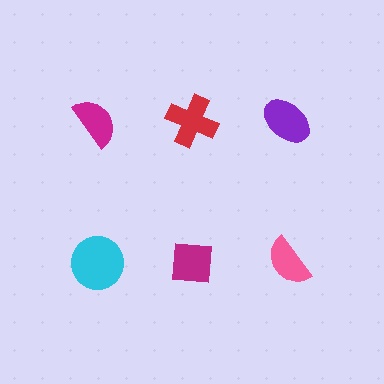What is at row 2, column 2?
A magenta square.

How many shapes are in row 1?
3 shapes.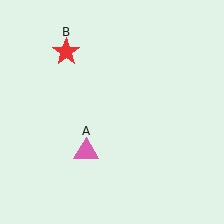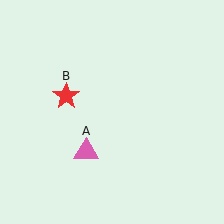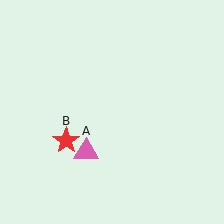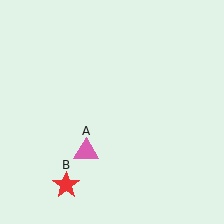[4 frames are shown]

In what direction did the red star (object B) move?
The red star (object B) moved down.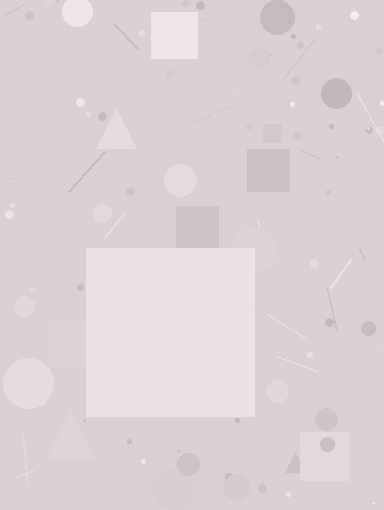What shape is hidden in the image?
A square is hidden in the image.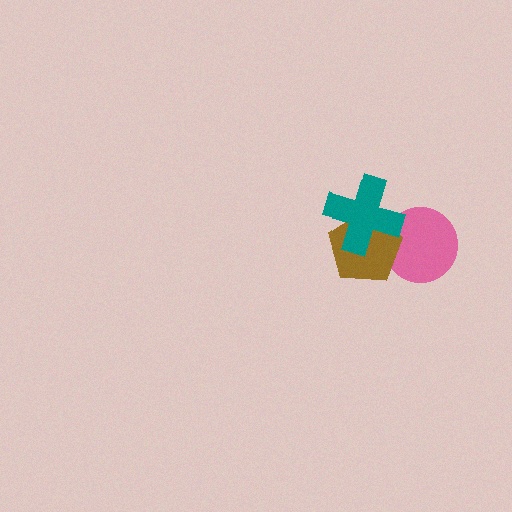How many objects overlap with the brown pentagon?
2 objects overlap with the brown pentagon.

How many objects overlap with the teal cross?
2 objects overlap with the teal cross.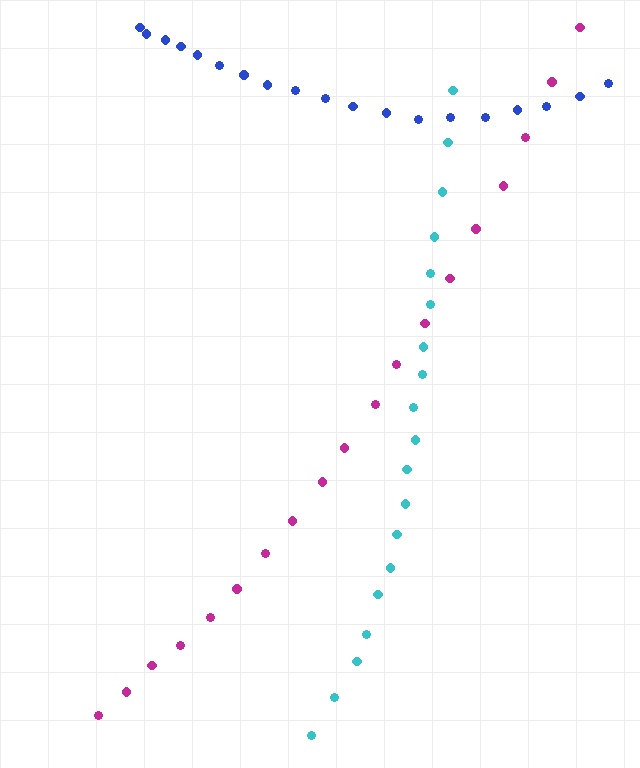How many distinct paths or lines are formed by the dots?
There are 3 distinct paths.